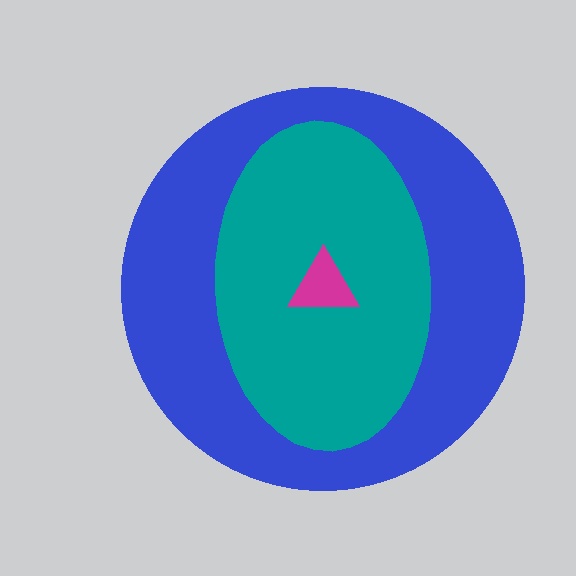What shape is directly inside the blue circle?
The teal ellipse.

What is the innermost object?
The magenta triangle.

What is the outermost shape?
The blue circle.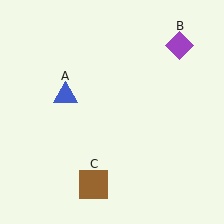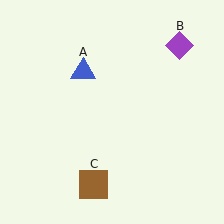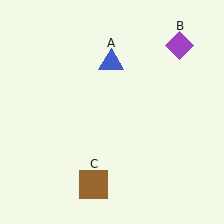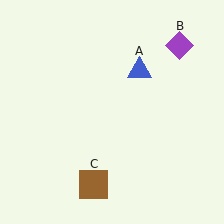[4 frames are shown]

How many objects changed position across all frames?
1 object changed position: blue triangle (object A).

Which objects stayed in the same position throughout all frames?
Purple diamond (object B) and brown square (object C) remained stationary.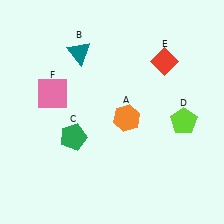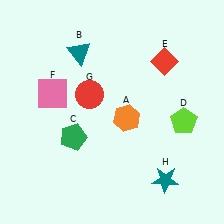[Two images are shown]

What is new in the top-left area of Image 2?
A red circle (G) was added in the top-left area of Image 2.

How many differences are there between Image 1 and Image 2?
There are 2 differences between the two images.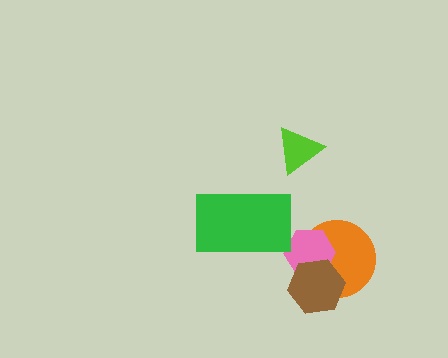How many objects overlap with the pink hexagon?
2 objects overlap with the pink hexagon.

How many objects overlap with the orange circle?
2 objects overlap with the orange circle.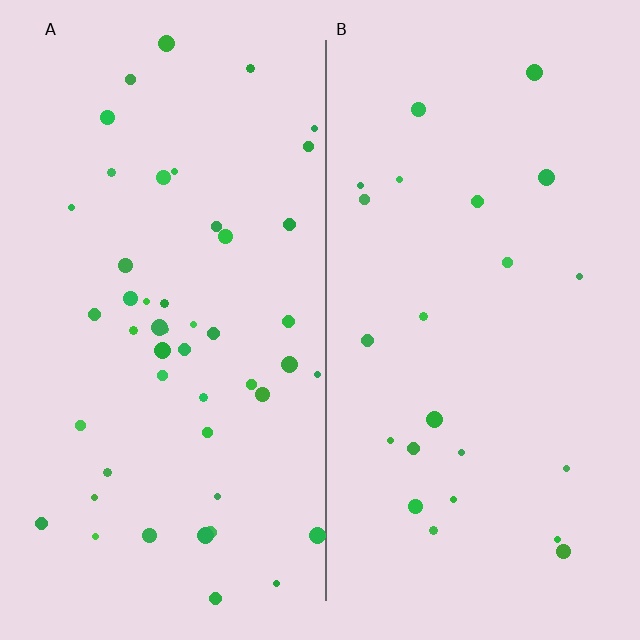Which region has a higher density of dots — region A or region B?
A (the left).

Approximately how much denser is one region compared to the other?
Approximately 2.1× — region A over region B.